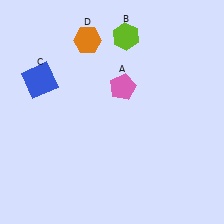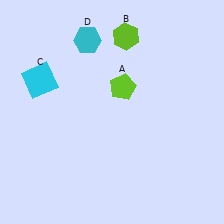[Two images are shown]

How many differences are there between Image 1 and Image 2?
There are 3 differences between the two images.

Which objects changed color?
A changed from pink to lime. C changed from blue to cyan. D changed from orange to cyan.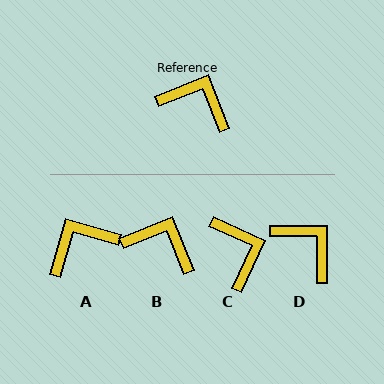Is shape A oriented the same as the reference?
No, it is off by about 52 degrees.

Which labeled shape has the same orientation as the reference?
B.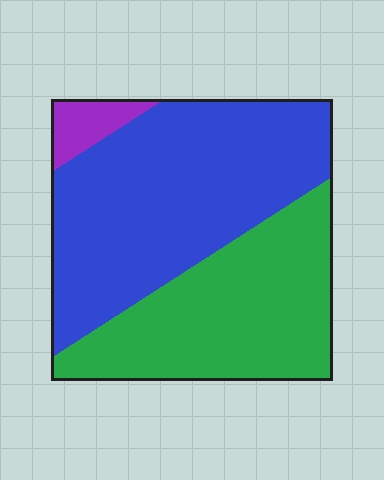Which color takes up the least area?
Purple, at roughly 5%.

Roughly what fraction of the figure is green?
Green takes up about two fifths (2/5) of the figure.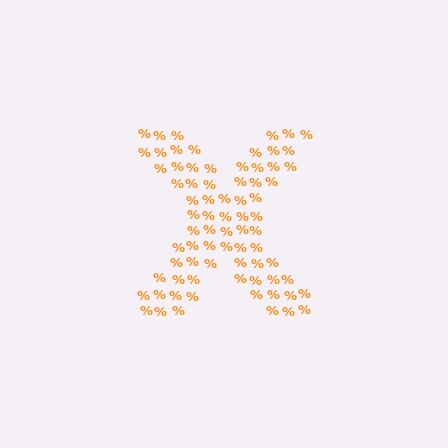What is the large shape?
The large shape is the letter X.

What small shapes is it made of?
It is made of small percent signs.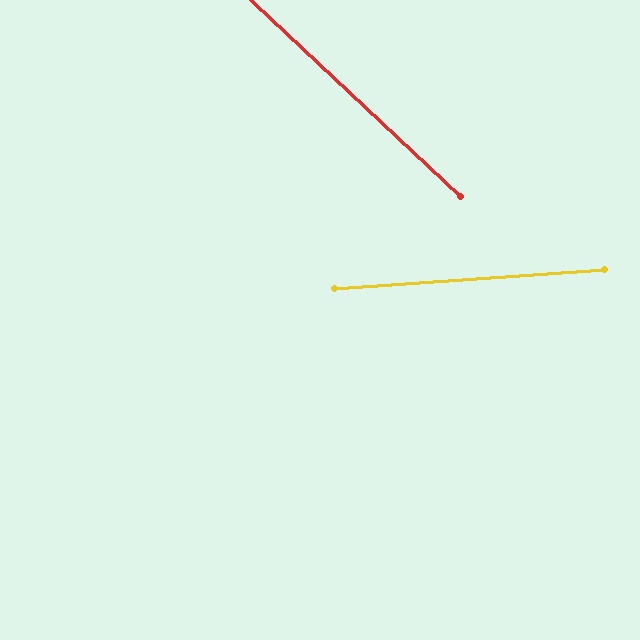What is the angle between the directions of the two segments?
Approximately 48 degrees.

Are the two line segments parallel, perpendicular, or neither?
Neither parallel nor perpendicular — they differ by about 48°.